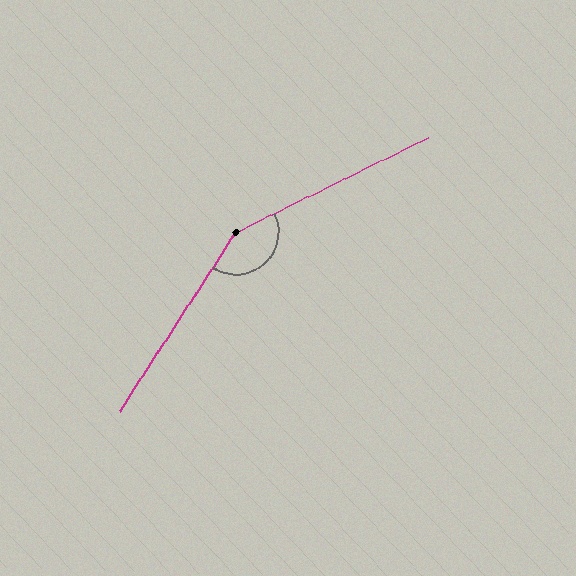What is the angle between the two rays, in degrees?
Approximately 149 degrees.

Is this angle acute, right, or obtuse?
It is obtuse.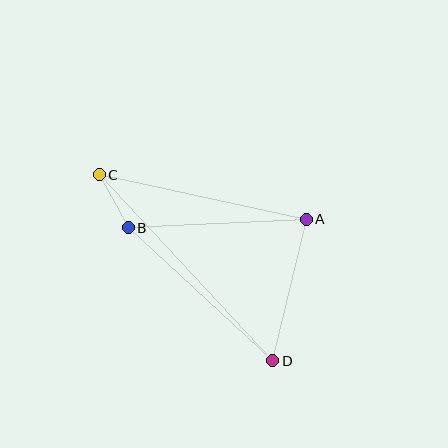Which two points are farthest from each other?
Points C and D are farthest from each other.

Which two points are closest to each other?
Points B and C are closest to each other.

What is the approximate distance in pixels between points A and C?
The distance between A and C is approximately 212 pixels.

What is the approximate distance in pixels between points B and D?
The distance between B and D is approximately 196 pixels.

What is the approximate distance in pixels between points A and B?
The distance between A and B is approximately 178 pixels.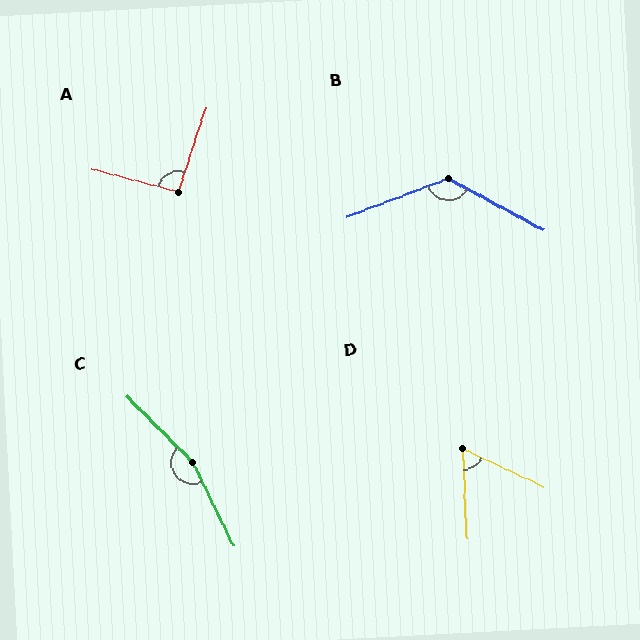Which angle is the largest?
C, at approximately 161 degrees.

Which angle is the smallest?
D, at approximately 62 degrees.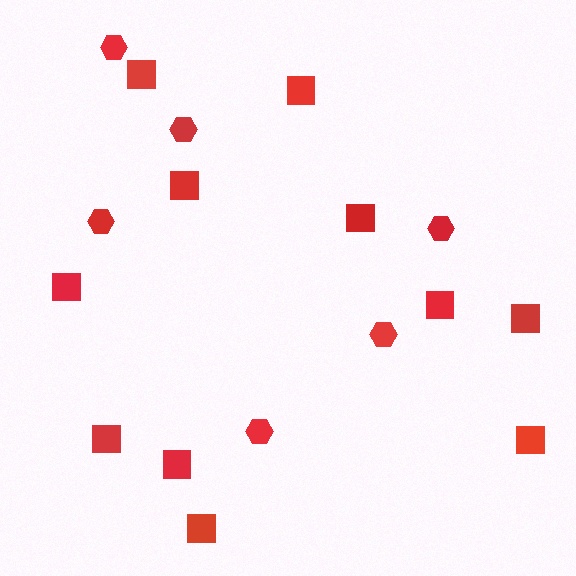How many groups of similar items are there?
There are 2 groups: one group of squares (11) and one group of hexagons (6).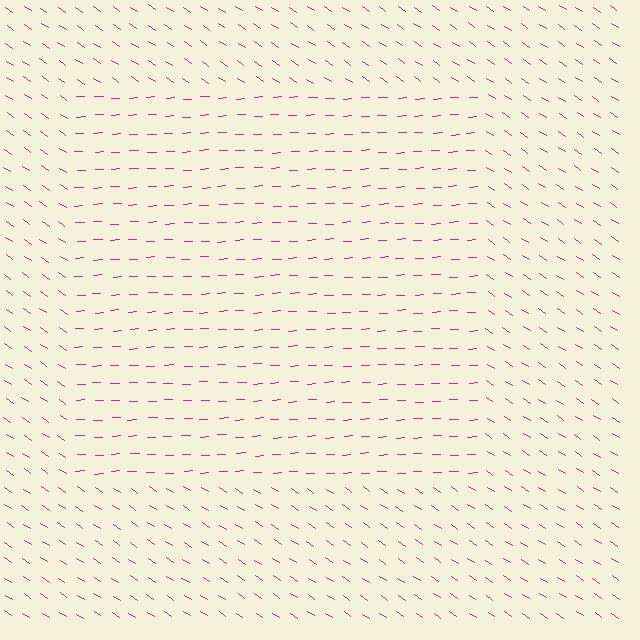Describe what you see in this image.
The image is filled with small magenta line segments. A rectangle region in the image has lines oriented differently from the surrounding lines, creating a visible texture boundary.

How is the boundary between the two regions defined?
The boundary is defined purely by a change in line orientation (approximately 37 degrees difference). All lines are the same color and thickness.